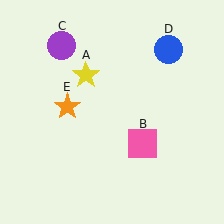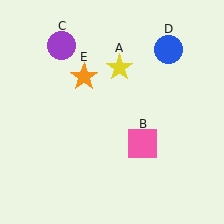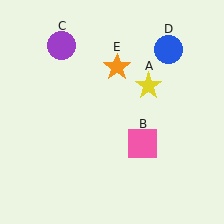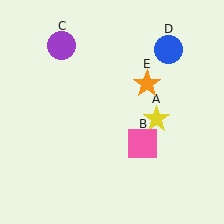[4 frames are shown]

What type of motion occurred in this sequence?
The yellow star (object A), orange star (object E) rotated clockwise around the center of the scene.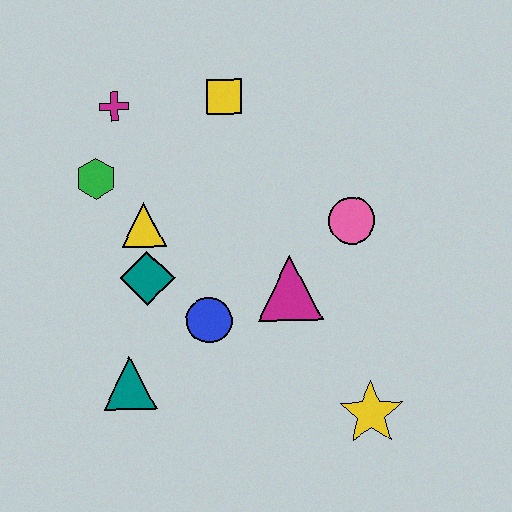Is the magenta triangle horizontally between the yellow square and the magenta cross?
No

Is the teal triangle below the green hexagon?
Yes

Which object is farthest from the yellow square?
The yellow star is farthest from the yellow square.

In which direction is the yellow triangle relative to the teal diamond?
The yellow triangle is above the teal diamond.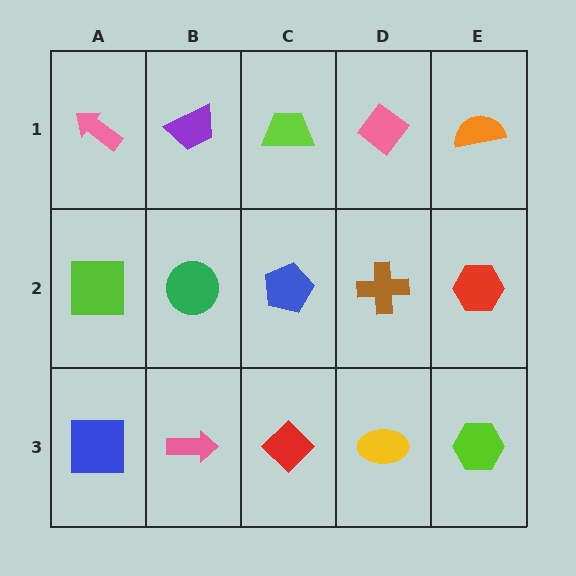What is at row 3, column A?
A blue square.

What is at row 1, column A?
A pink arrow.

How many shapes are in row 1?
5 shapes.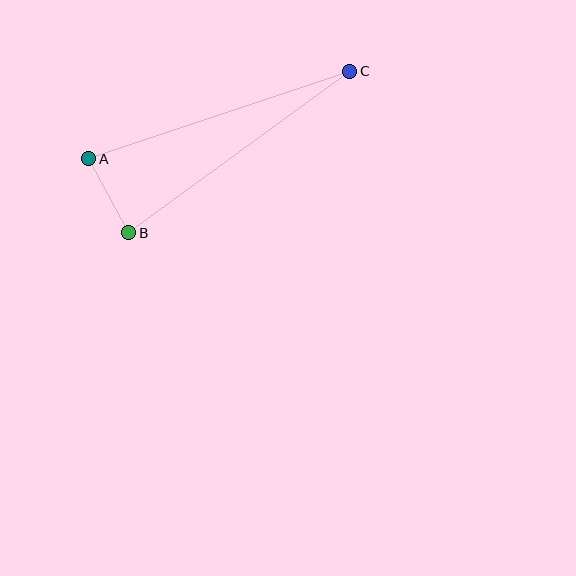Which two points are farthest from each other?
Points A and C are farthest from each other.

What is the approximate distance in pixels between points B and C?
The distance between B and C is approximately 274 pixels.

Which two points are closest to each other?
Points A and B are closest to each other.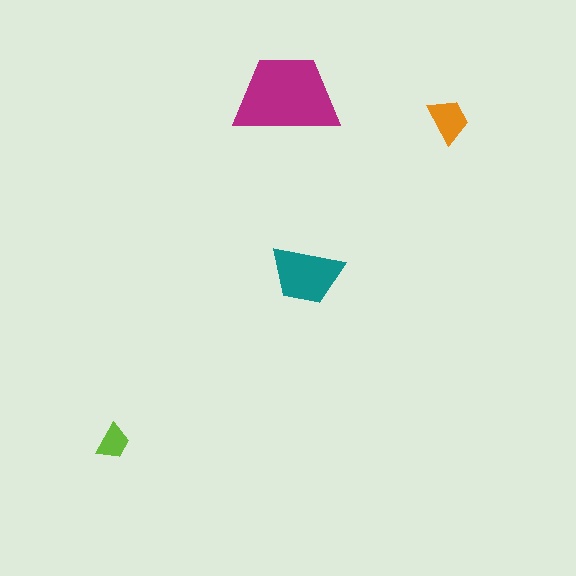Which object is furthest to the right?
The orange trapezoid is rightmost.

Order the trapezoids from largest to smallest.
the magenta one, the teal one, the orange one, the lime one.